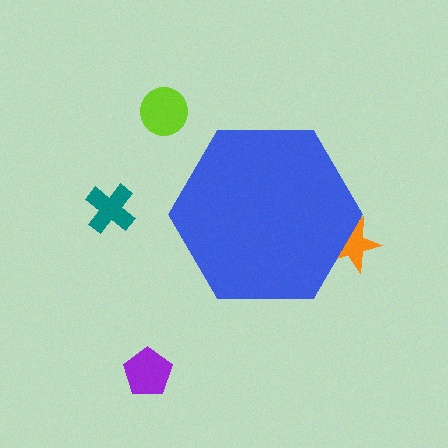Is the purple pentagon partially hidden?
No, the purple pentagon is fully visible.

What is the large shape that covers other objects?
A blue hexagon.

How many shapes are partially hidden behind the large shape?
1 shape is partially hidden.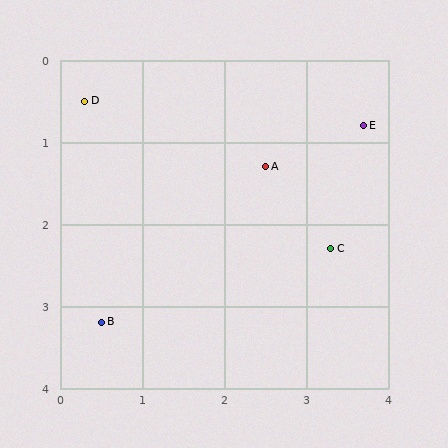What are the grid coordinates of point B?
Point B is at approximately (0.5, 3.2).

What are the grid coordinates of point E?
Point E is at approximately (3.7, 0.8).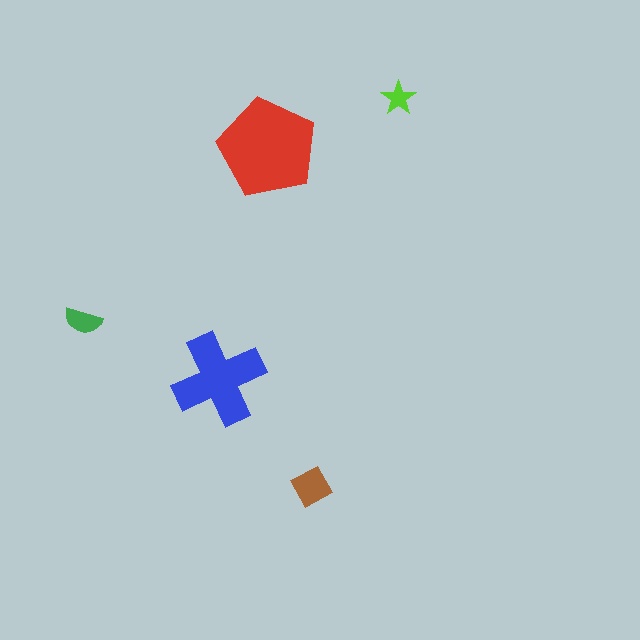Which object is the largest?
The red pentagon.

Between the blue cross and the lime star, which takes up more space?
The blue cross.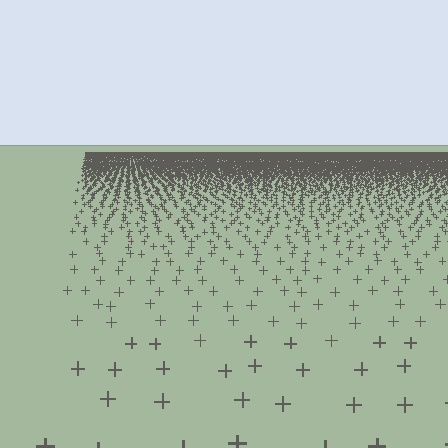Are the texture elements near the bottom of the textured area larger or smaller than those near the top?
Larger. Near the bottom, elements are closer to the viewer and appear at a bigger on-screen size.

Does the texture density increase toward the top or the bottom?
Density increases toward the top.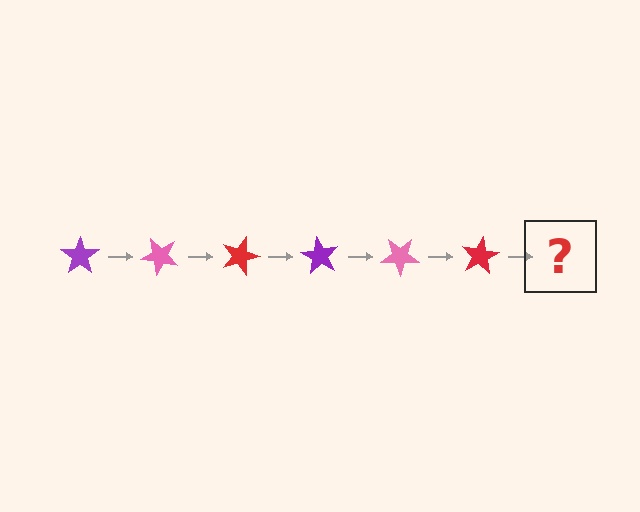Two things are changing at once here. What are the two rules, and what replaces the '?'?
The two rules are that it rotates 45 degrees each step and the color cycles through purple, pink, and red. The '?' should be a purple star, rotated 270 degrees from the start.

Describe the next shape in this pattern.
It should be a purple star, rotated 270 degrees from the start.